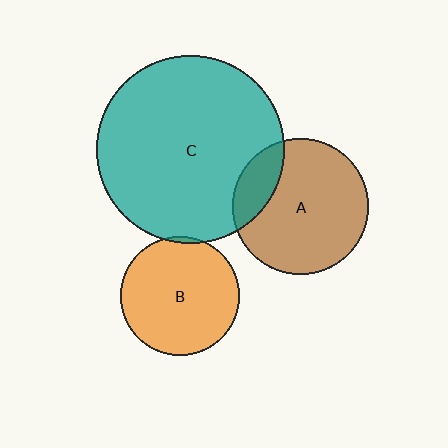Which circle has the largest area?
Circle C (teal).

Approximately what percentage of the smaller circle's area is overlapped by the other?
Approximately 20%.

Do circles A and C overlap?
Yes.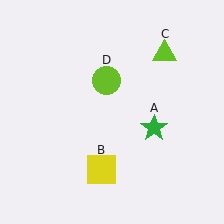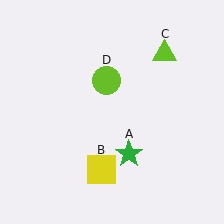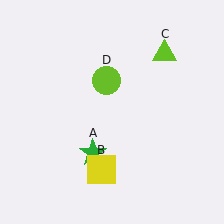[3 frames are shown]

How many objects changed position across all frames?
1 object changed position: green star (object A).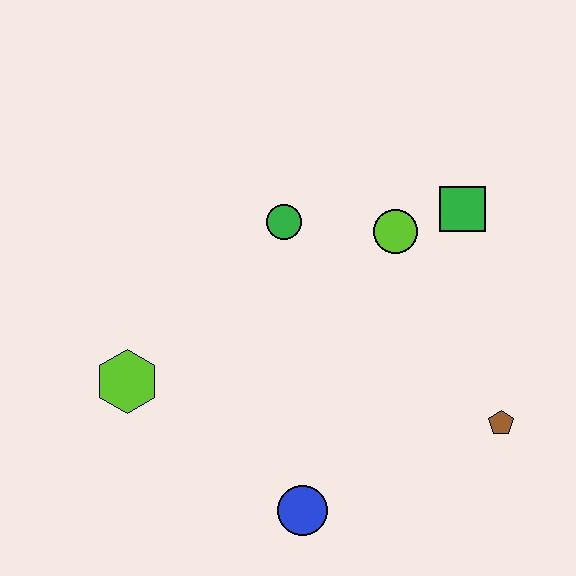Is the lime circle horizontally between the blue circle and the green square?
Yes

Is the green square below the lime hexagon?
No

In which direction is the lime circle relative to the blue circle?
The lime circle is above the blue circle.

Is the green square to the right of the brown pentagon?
No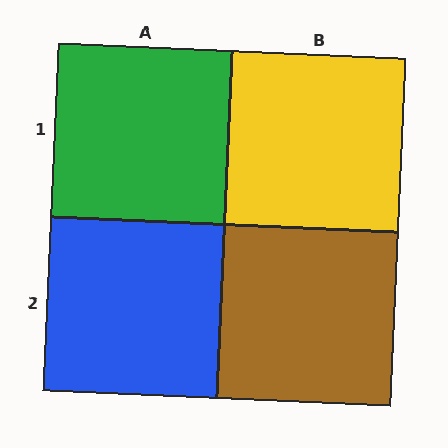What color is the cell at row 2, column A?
Blue.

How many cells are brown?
1 cell is brown.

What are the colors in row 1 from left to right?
Green, yellow.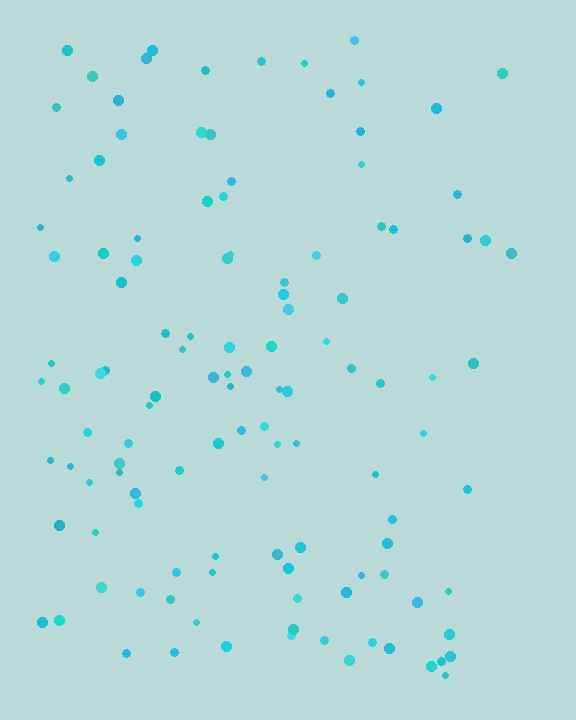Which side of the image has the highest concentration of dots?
The left.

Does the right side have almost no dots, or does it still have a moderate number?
Still a moderate number, just noticeably fewer than the left.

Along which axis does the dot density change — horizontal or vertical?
Horizontal.